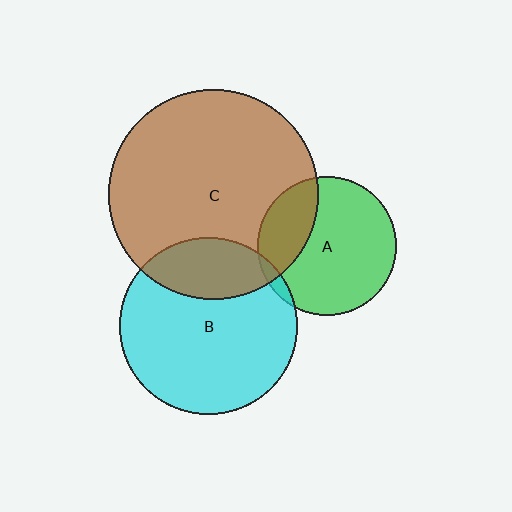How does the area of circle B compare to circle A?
Approximately 1.6 times.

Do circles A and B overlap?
Yes.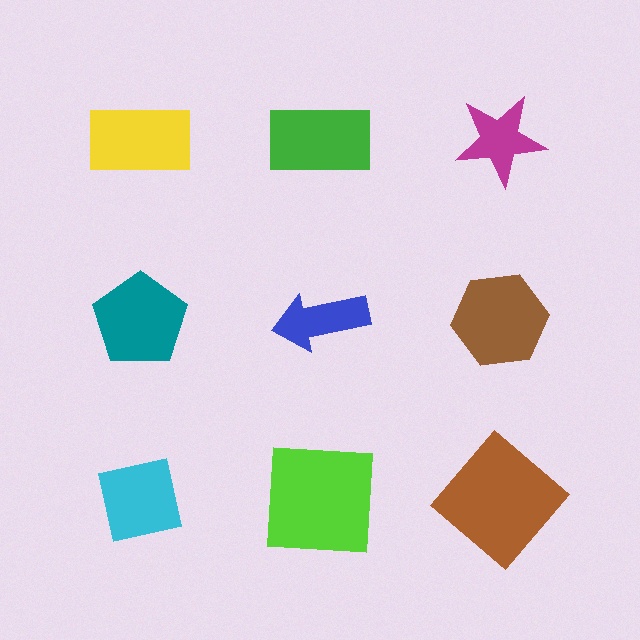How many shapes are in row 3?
3 shapes.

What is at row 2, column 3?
A brown hexagon.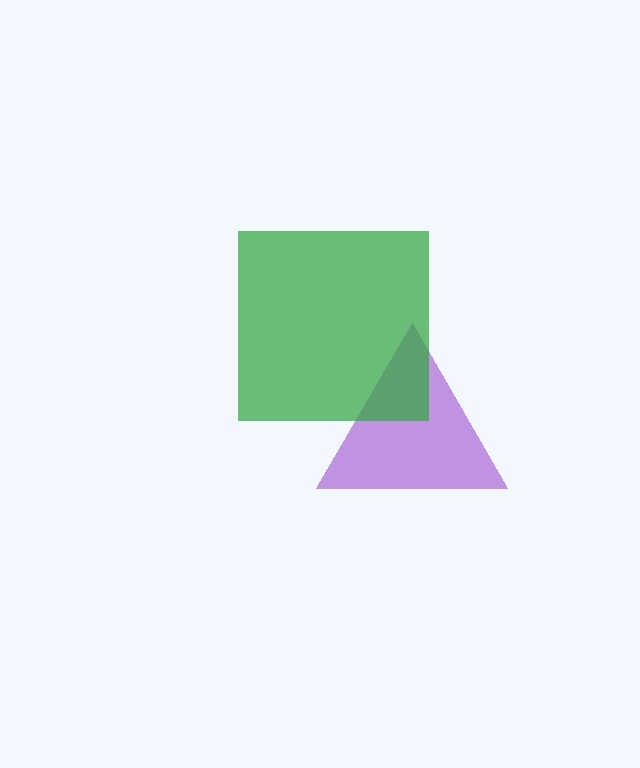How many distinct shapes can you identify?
There are 2 distinct shapes: a purple triangle, a green square.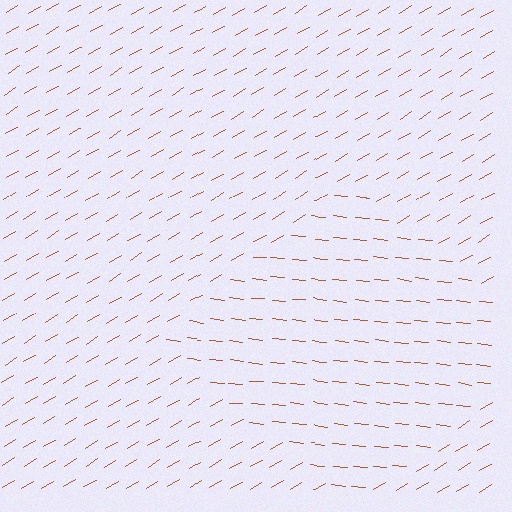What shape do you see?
I see a diamond.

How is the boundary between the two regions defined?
The boundary is defined purely by a change in line orientation (approximately 36 degrees difference). All lines are the same color and thickness.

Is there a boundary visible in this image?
Yes, there is a texture boundary formed by a change in line orientation.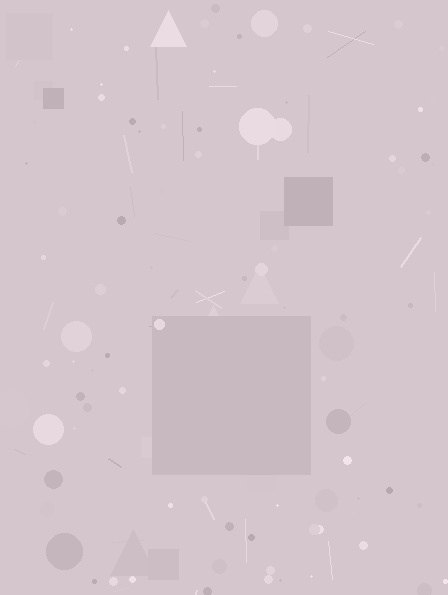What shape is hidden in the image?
A square is hidden in the image.